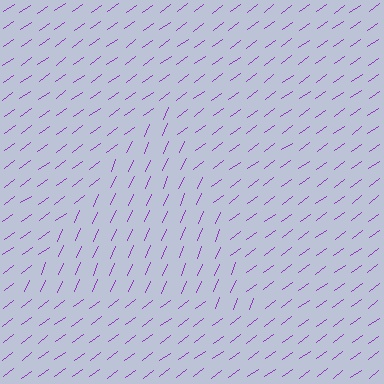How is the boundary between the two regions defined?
The boundary is defined purely by a change in line orientation (approximately 31 degrees difference). All lines are the same color and thickness.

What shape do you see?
I see a triangle.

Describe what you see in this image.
The image is filled with small purple line segments. A triangle region in the image has lines oriented differently from the surrounding lines, creating a visible texture boundary.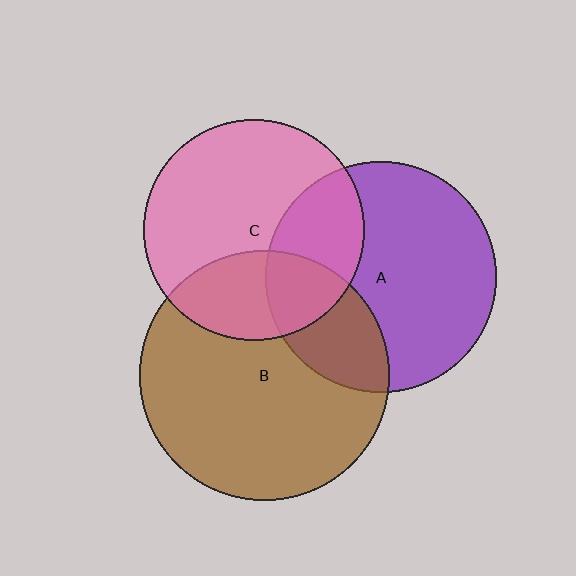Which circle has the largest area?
Circle B (brown).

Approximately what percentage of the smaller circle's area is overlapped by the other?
Approximately 30%.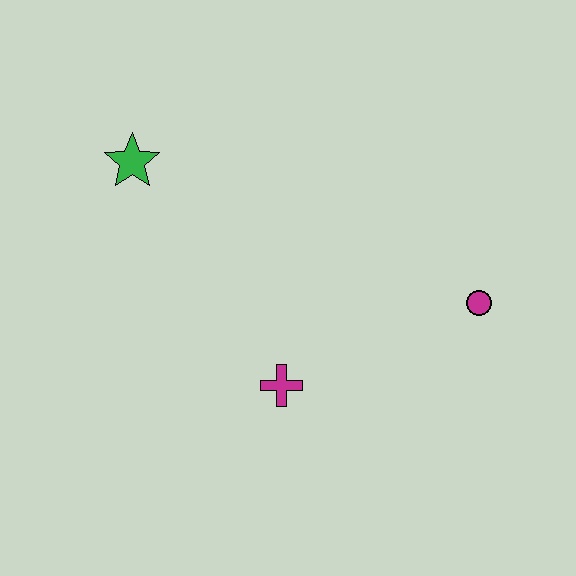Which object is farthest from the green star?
The magenta circle is farthest from the green star.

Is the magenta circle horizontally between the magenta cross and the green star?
No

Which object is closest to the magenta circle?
The magenta cross is closest to the magenta circle.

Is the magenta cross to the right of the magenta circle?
No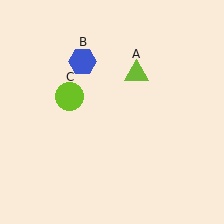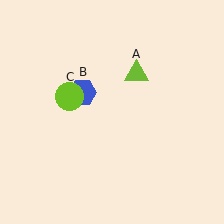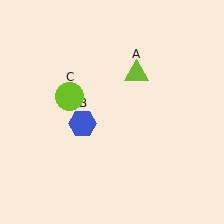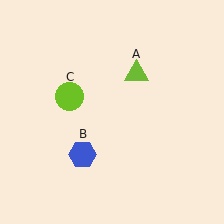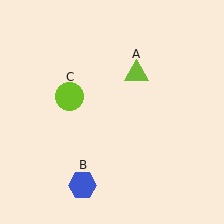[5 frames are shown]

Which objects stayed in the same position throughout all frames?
Lime triangle (object A) and lime circle (object C) remained stationary.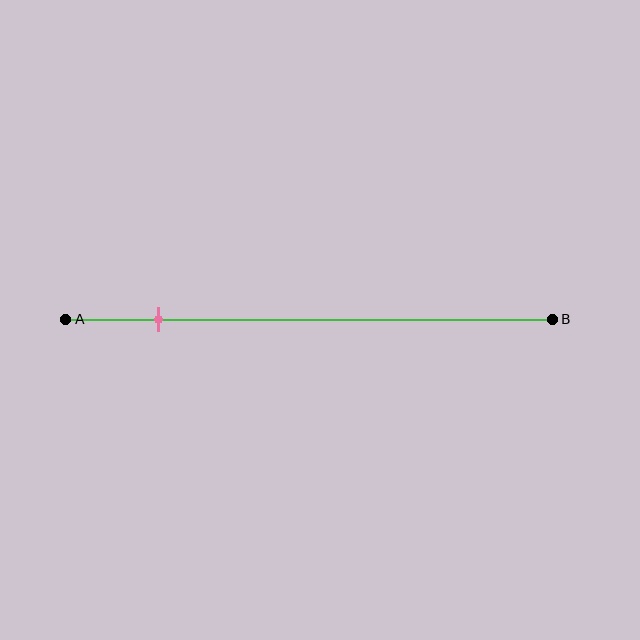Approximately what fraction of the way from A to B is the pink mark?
The pink mark is approximately 20% of the way from A to B.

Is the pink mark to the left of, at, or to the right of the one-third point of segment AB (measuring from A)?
The pink mark is to the left of the one-third point of segment AB.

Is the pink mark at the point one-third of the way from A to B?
No, the mark is at about 20% from A, not at the 33% one-third point.